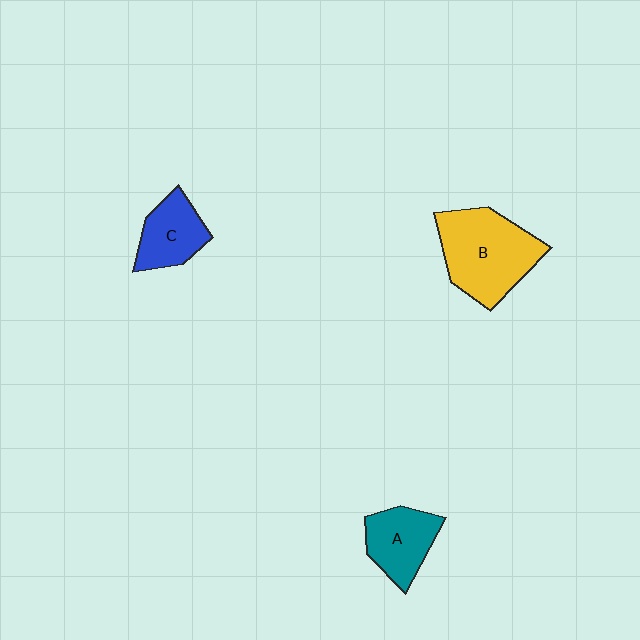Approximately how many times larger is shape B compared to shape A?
Approximately 1.7 times.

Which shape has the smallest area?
Shape C (blue).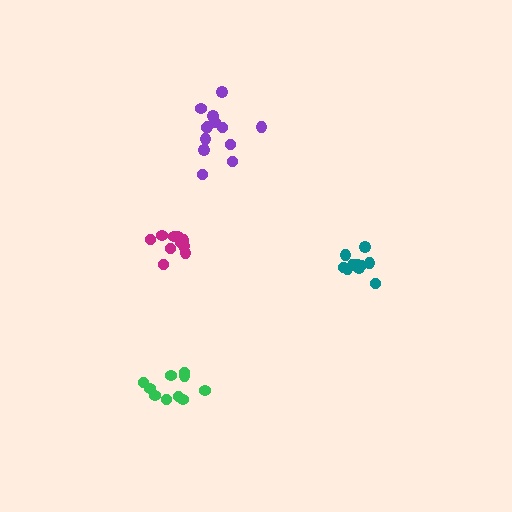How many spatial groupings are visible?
There are 4 spatial groupings.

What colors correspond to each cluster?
The clusters are colored: teal, magenta, green, purple.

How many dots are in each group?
Group 1: 10 dots, Group 2: 10 dots, Group 3: 10 dots, Group 4: 13 dots (43 total).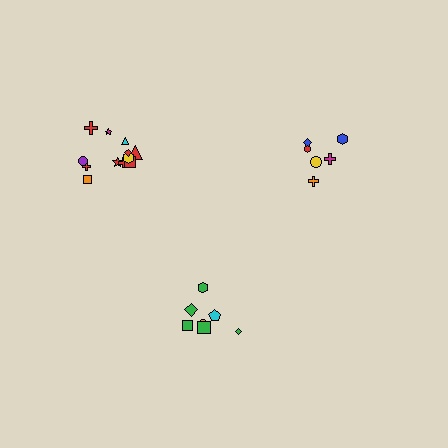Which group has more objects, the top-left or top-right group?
The top-left group.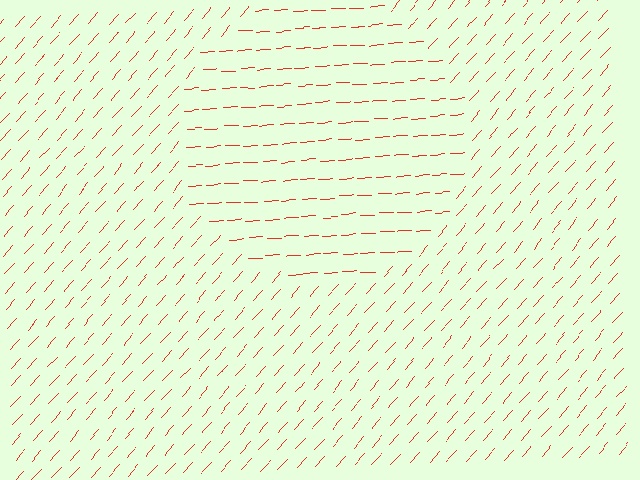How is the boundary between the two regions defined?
The boundary is defined purely by a change in line orientation (approximately 45 degrees difference). All lines are the same color and thickness.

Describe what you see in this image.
The image is filled with small red line segments. A circle region in the image has lines oriented differently from the surrounding lines, creating a visible texture boundary.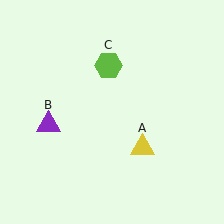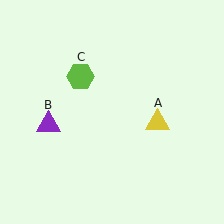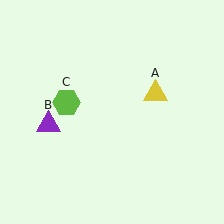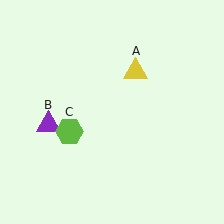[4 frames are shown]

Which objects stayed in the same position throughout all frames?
Purple triangle (object B) remained stationary.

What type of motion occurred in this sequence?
The yellow triangle (object A), lime hexagon (object C) rotated counterclockwise around the center of the scene.